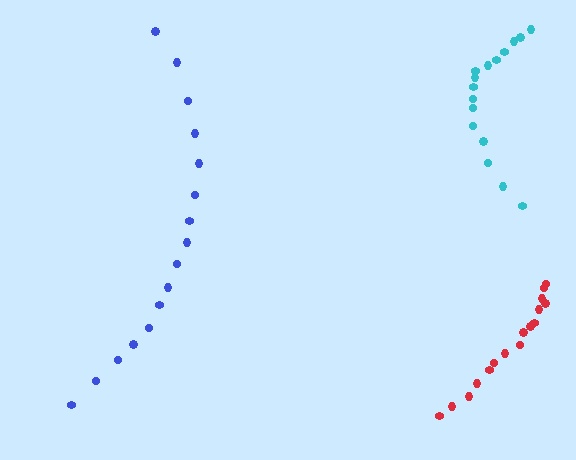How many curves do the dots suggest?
There are 3 distinct paths.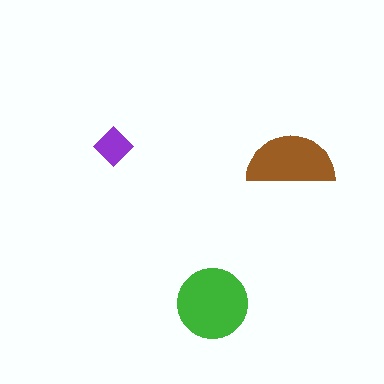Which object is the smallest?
The purple diamond.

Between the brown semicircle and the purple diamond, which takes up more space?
The brown semicircle.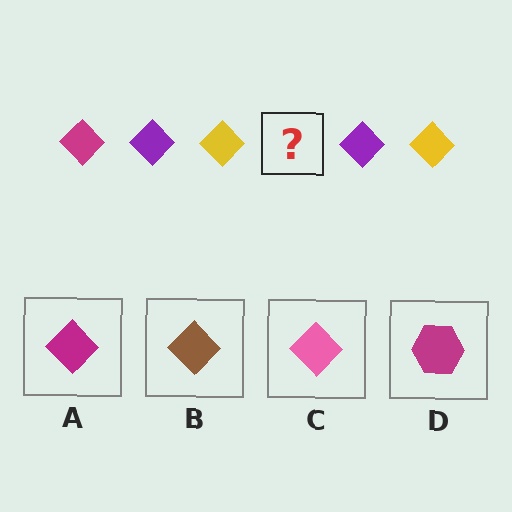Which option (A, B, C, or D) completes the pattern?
A.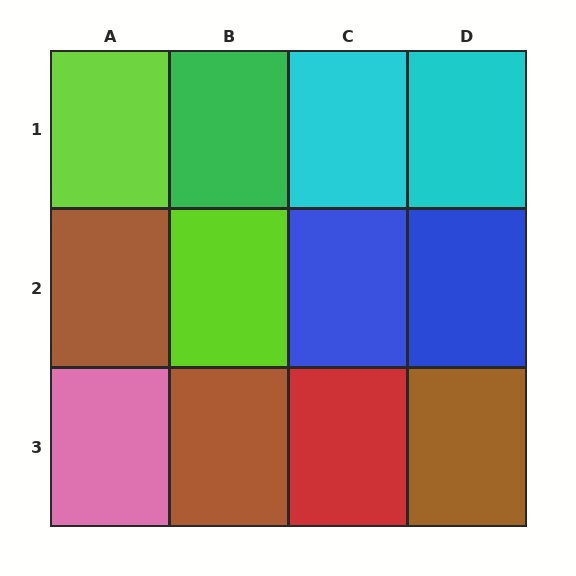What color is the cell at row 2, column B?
Lime.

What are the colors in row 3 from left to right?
Pink, brown, red, brown.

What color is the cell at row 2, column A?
Brown.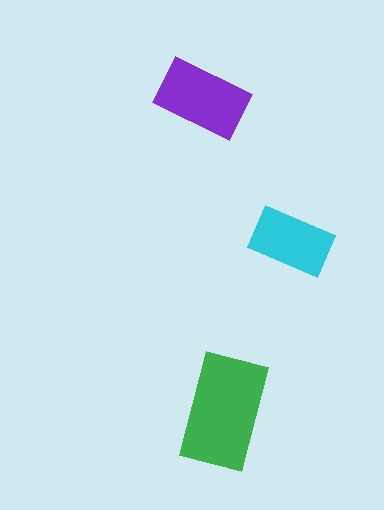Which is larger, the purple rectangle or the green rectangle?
The green one.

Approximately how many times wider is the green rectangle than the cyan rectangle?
About 1.5 times wider.